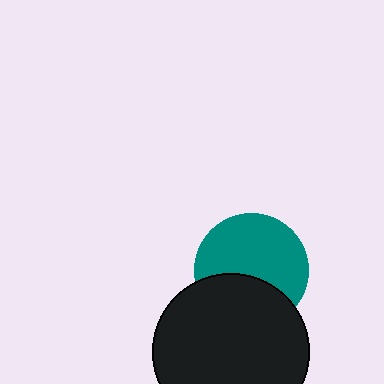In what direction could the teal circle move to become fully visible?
The teal circle could move up. That would shift it out from behind the black circle entirely.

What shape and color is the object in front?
The object in front is a black circle.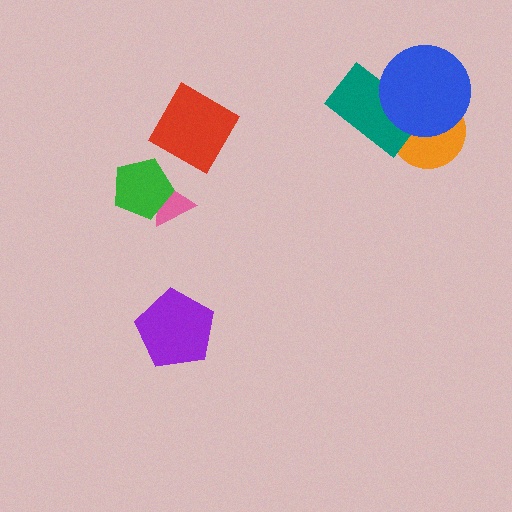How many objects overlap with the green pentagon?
1 object overlaps with the green pentagon.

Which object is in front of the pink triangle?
The green pentagon is in front of the pink triangle.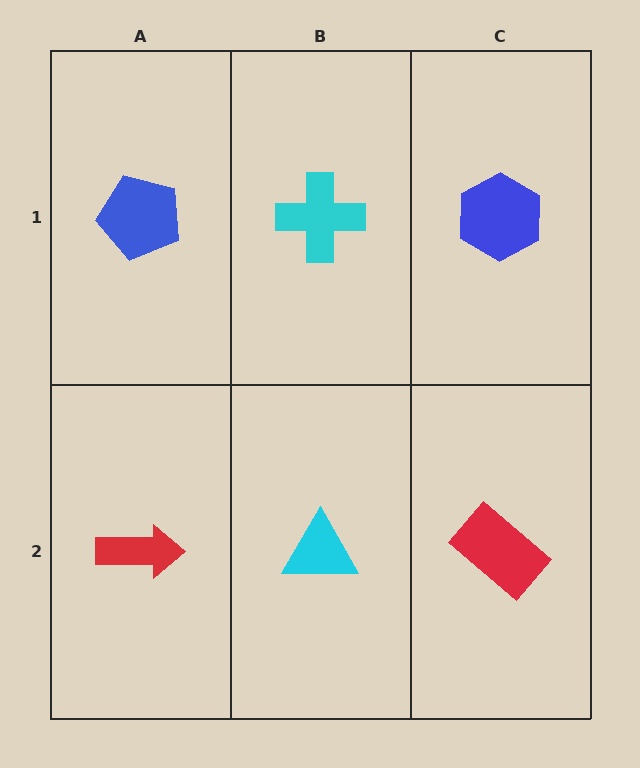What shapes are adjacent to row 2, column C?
A blue hexagon (row 1, column C), a cyan triangle (row 2, column B).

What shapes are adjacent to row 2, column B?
A cyan cross (row 1, column B), a red arrow (row 2, column A), a red rectangle (row 2, column C).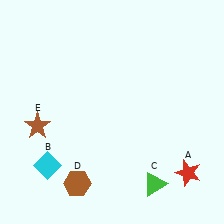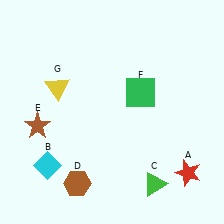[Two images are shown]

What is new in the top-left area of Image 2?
A yellow triangle (G) was added in the top-left area of Image 2.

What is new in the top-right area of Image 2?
A green square (F) was added in the top-right area of Image 2.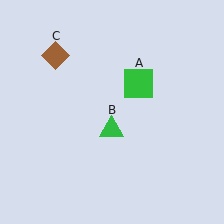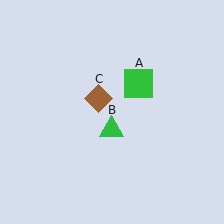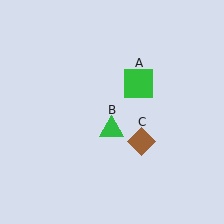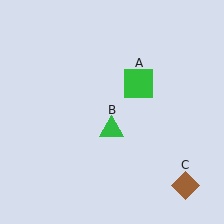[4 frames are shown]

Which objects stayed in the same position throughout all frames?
Green square (object A) and green triangle (object B) remained stationary.